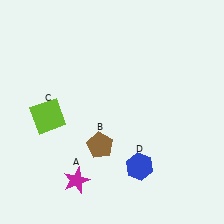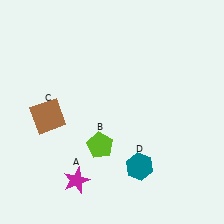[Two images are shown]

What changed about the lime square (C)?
In Image 1, C is lime. In Image 2, it changed to brown.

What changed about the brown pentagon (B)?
In Image 1, B is brown. In Image 2, it changed to lime.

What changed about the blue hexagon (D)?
In Image 1, D is blue. In Image 2, it changed to teal.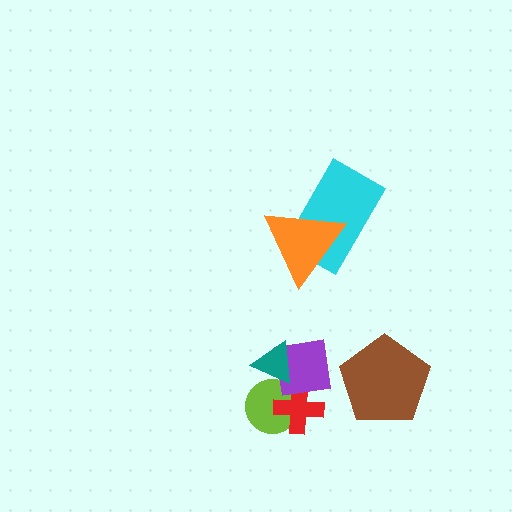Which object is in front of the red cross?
The purple square is in front of the red cross.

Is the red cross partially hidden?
Yes, it is partially covered by another shape.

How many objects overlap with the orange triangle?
1 object overlaps with the orange triangle.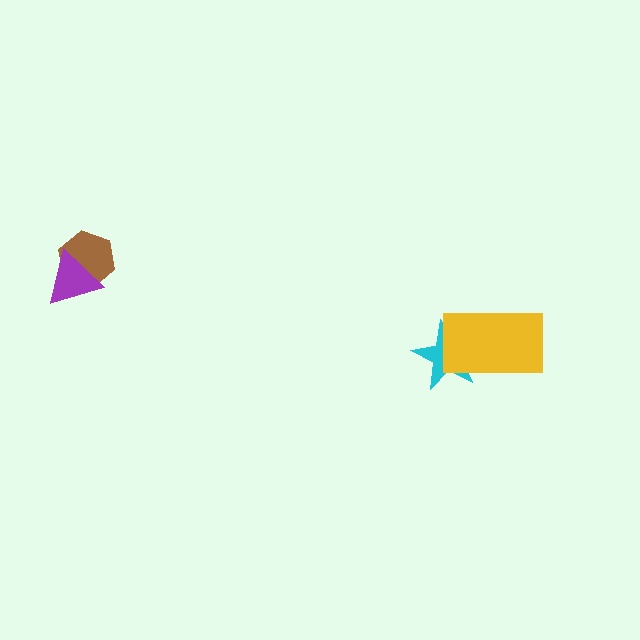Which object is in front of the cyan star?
The yellow rectangle is in front of the cyan star.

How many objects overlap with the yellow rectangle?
1 object overlaps with the yellow rectangle.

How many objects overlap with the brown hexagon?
1 object overlaps with the brown hexagon.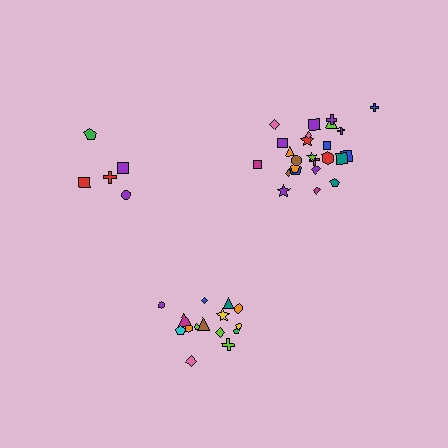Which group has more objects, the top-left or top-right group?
The top-right group.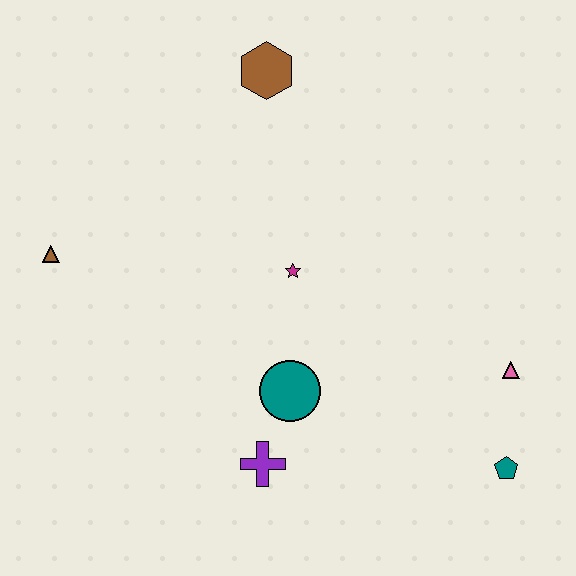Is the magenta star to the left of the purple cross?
No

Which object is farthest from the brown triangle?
The teal pentagon is farthest from the brown triangle.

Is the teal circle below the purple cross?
No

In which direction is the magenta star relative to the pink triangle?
The magenta star is to the left of the pink triangle.